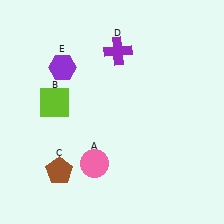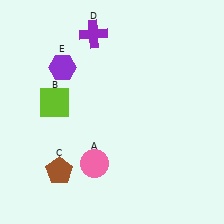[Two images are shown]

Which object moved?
The purple cross (D) moved left.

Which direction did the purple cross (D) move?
The purple cross (D) moved left.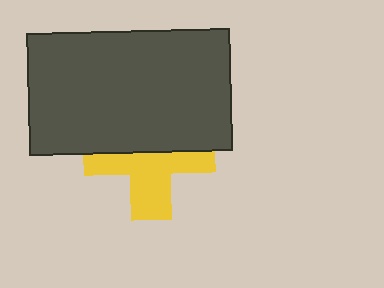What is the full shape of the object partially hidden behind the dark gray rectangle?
The partially hidden object is a yellow cross.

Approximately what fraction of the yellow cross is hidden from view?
Roughly 47% of the yellow cross is hidden behind the dark gray rectangle.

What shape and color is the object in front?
The object in front is a dark gray rectangle.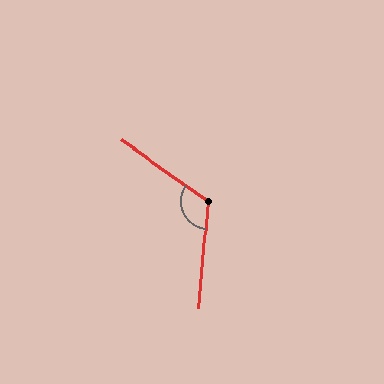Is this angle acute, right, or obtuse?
It is obtuse.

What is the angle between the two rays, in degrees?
Approximately 120 degrees.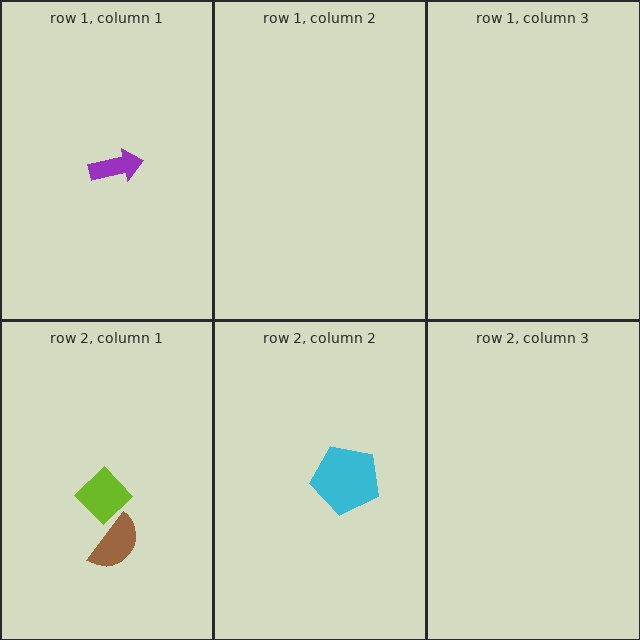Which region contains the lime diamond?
The row 2, column 1 region.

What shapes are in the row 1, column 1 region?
The purple arrow.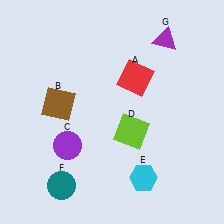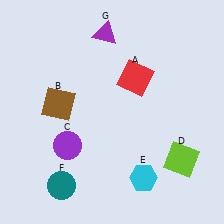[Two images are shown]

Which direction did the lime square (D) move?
The lime square (D) moved right.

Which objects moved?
The objects that moved are: the lime square (D), the purple triangle (G).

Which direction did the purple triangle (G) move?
The purple triangle (G) moved left.